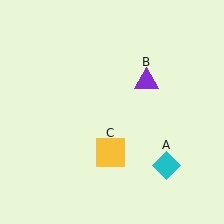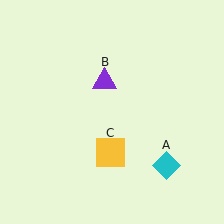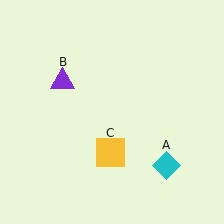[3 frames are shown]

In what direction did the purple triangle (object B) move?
The purple triangle (object B) moved left.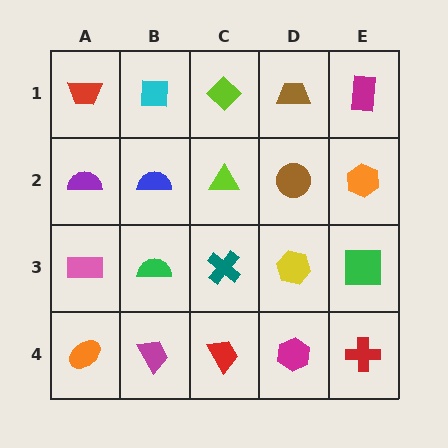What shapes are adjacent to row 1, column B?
A blue semicircle (row 2, column B), a red trapezoid (row 1, column A), a lime diamond (row 1, column C).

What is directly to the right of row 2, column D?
An orange hexagon.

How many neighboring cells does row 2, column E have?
3.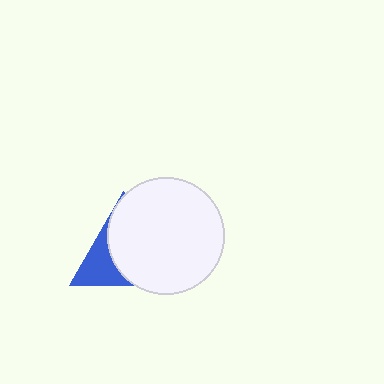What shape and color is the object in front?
The object in front is a white circle.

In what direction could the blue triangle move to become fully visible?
The blue triangle could move left. That would shift it out from behind the white circle entirely.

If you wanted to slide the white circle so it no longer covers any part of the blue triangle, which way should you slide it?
Slide it right — that is the most direct way to separate the two shapes.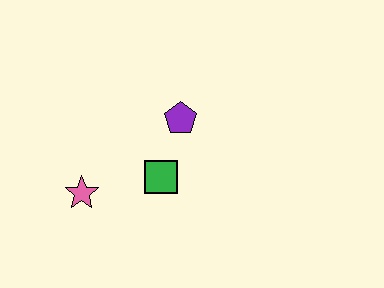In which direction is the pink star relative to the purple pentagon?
The pink star is to the left of the purple pentagon.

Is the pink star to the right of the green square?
No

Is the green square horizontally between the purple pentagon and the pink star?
Yes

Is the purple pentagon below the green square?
No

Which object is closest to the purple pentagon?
The green square is closest to the purple pentagon.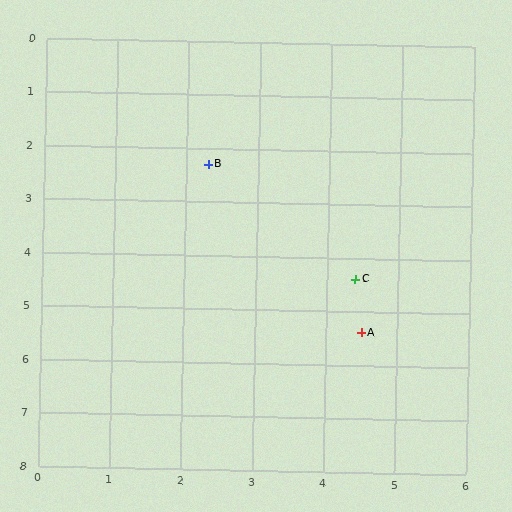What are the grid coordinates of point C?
Point C is at approximately (4.4, 4.4).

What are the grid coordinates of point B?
Point B is at approximately (2.3, 2.3).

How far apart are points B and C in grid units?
Points B and C are about 3.0 grid units apart.